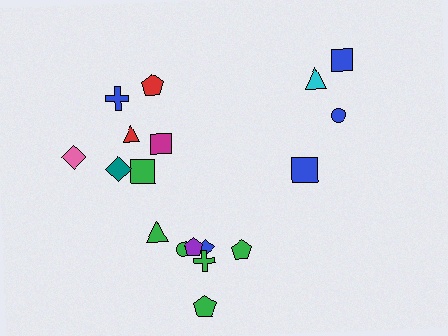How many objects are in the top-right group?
There are 4 objects.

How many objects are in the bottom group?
There are 7 objects.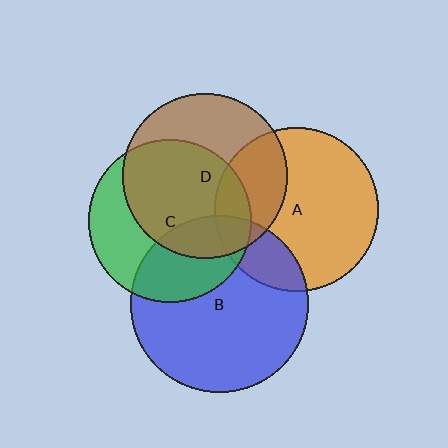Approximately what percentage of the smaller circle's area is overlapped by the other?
Approximately 15%.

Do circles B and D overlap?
Yes.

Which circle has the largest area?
Circle B (blue).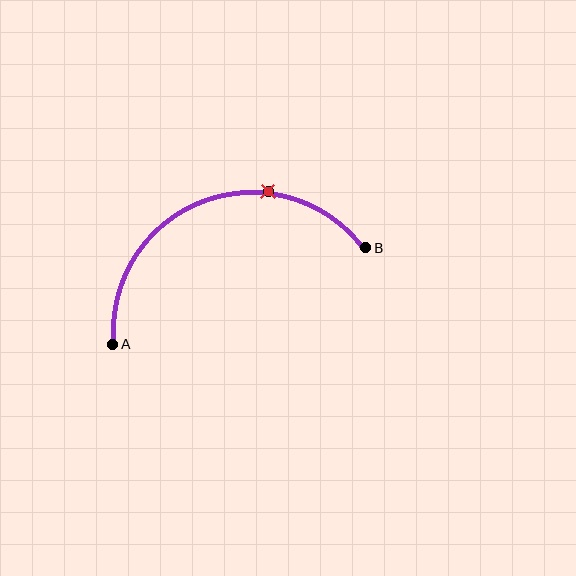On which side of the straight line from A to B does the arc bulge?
The arc bulges above the straight line connecting A and B.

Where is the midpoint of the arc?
The arc midpoint is the point on the curve farthest from the straight line joining A and B. It sits above that line.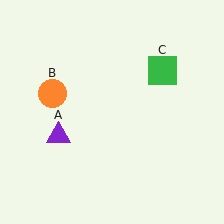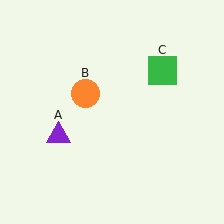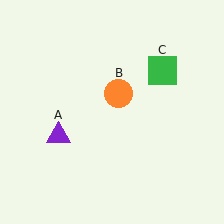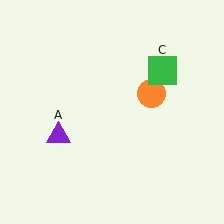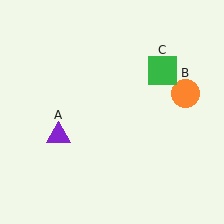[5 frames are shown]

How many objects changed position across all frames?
1 object changed position: orange circle (object B).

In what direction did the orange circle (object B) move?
The orange circle (object B) moved right.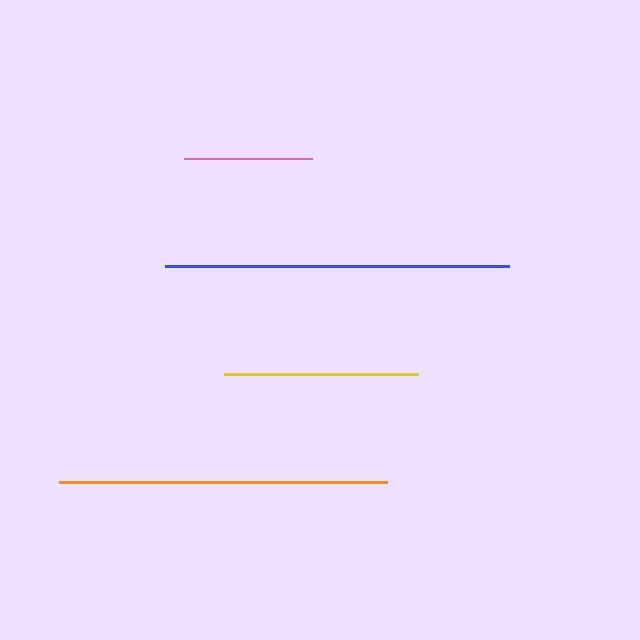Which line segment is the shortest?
The pink line is the shortest at approximately 128 pixels.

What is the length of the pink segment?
The pink segment is approximately 128 pixels long.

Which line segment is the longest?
The blue line is the longest at approximately 344 pixels.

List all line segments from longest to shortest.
From longest to shortest: blue, orange, yellow, pink.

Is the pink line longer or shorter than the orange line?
The orange line is longer than the pink line.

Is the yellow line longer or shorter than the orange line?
The orange line is longer than the yellow line.